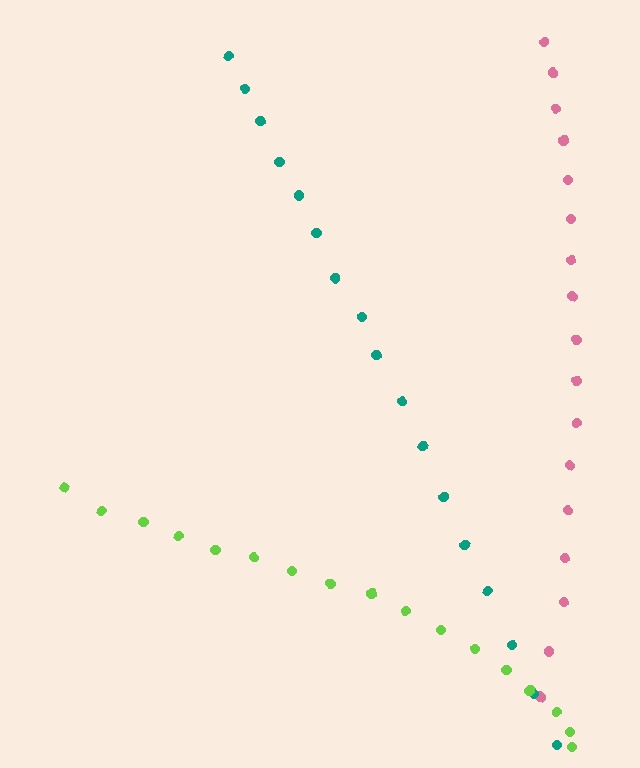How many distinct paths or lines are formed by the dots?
There are 3 distinct paths.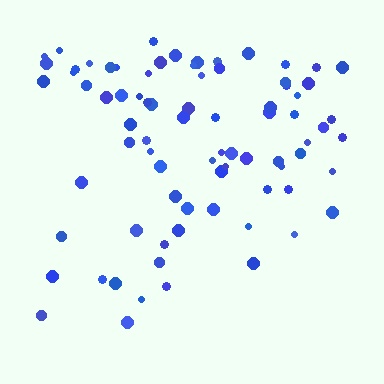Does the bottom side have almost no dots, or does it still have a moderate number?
Still a moderate number, just noticeably fewer than the top.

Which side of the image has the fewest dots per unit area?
The bottom.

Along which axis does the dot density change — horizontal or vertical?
Vertical.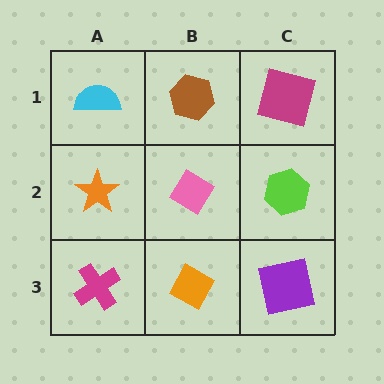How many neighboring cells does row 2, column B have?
4.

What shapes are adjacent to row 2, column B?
A brown hexagon (row 1, column B), an orange diamond (row 3, column B), an orange star (row 2, column A), a lime hexagon (row 2, column C).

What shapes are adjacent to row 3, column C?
A lime hexagon (row 2, column C), an orange diamond (row 3, column B).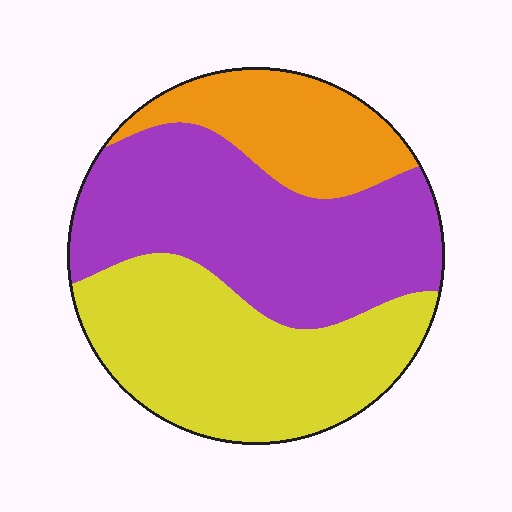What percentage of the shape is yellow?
Yellow covers 38% of the shape.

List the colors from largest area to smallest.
From largest to smallest: purple, yellow, orange.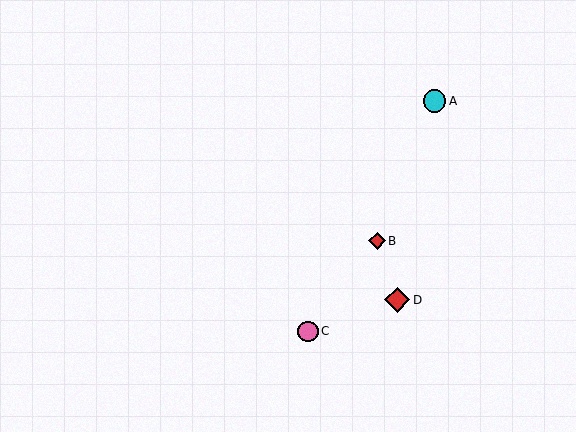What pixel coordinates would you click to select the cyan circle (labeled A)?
Click at (435, 101) to select the cyan circle A.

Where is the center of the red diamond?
The center of the red diamond is at (377, 241).